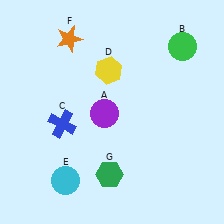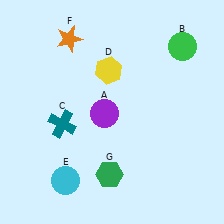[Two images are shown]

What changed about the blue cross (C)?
In Image 1, C is blue. In Image 2, it changed to teal.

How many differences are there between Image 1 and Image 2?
There is 1 difference between the two images.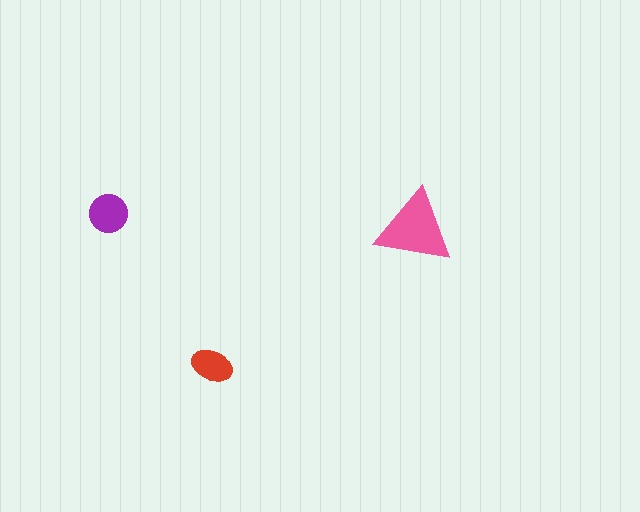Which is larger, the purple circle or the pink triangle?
The pink triangle.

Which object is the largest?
The pink triangle.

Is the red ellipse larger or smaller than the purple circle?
Smaller.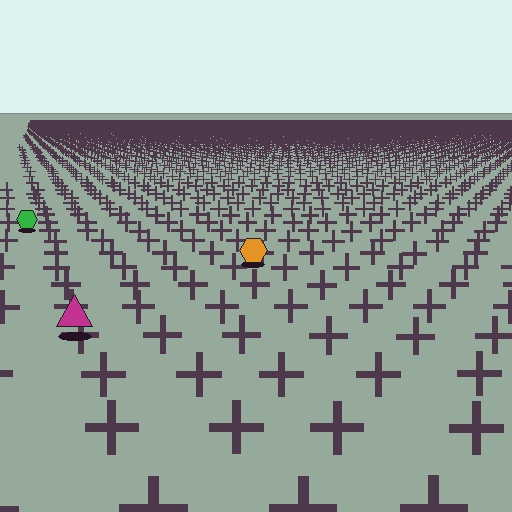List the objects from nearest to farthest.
From nearest to farthest: the magenta triangle, the orange hexagon, the green hexagon.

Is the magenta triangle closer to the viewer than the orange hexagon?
Yes. The magenta triangle is closer — you can tell from the texture gradient: the ground texture is coarser near it.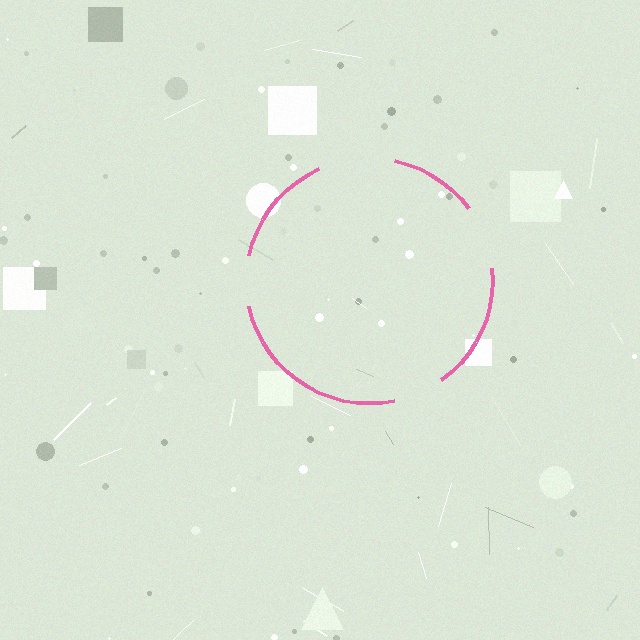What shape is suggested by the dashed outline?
The dashed outline suggests a circle.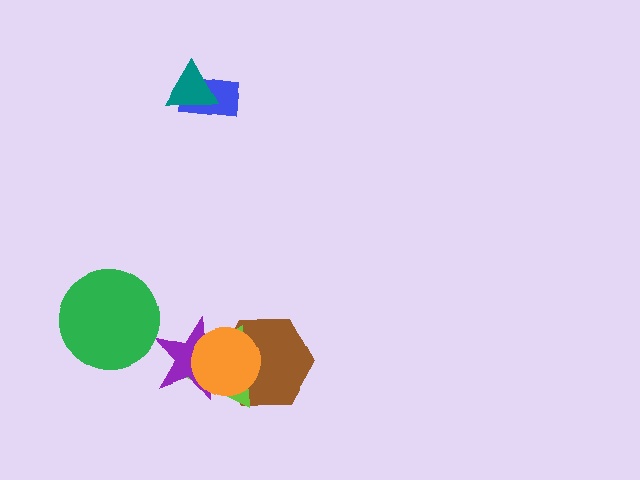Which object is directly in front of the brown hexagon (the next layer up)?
The lime triangle is directly in front of the brown hexagon.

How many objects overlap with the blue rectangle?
1 object overlaps with the blue rectangle.